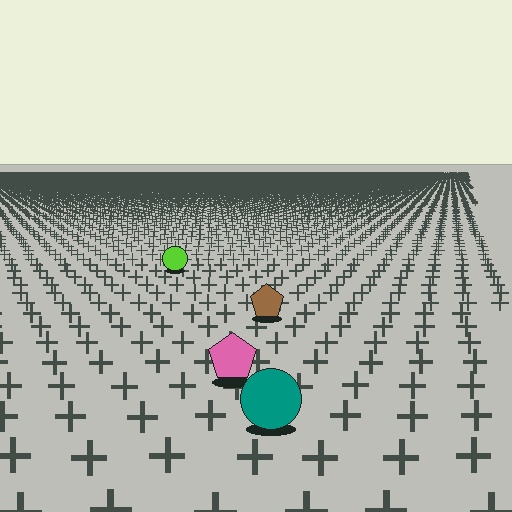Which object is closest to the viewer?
The teal circle is closest. The texture marks near it are larger and more spread out.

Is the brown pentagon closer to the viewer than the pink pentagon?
No. The pink pentagon is closer — you can tell from the texture gradient: the ground texture is coarser near it.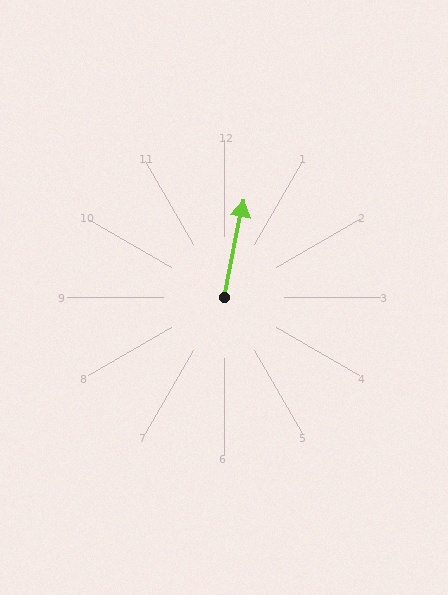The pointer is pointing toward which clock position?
Roughly 12 o'clock.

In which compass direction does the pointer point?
North.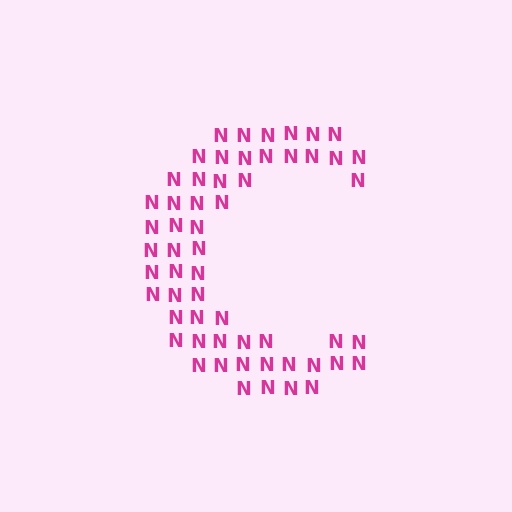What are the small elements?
The small elements are letter N's.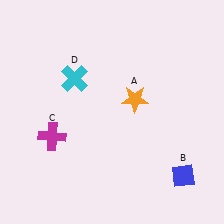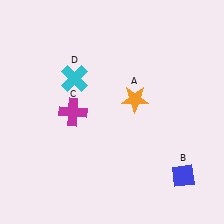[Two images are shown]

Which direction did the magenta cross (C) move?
The magenta cross (C) moved up.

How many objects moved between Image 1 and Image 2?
1 object moved between the two images.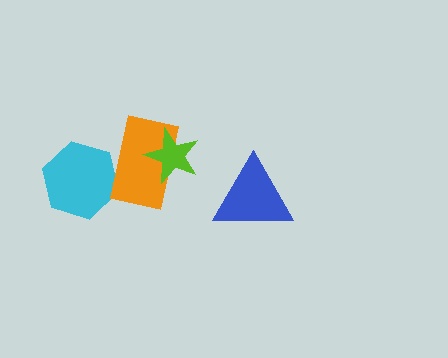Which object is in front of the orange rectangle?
The lime star is in front of the orange rectangle.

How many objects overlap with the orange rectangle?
2 objects overlap with the orange rectangle.